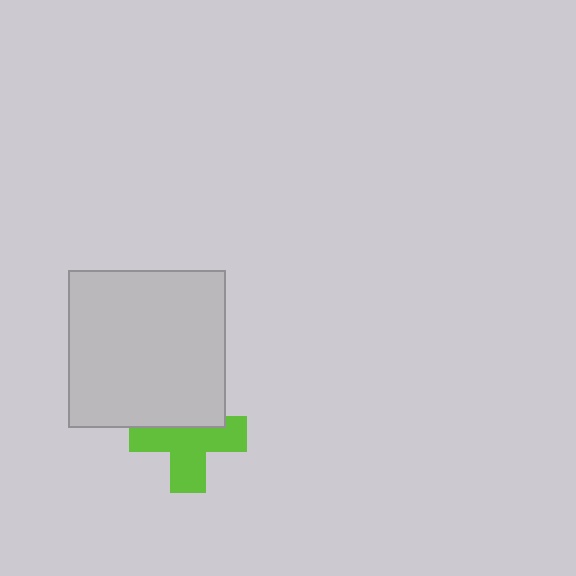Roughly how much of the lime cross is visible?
About half of it is visible (roughly 64%).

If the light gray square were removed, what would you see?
You would see the complete lime cross.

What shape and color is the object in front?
The object in front is a light gray square.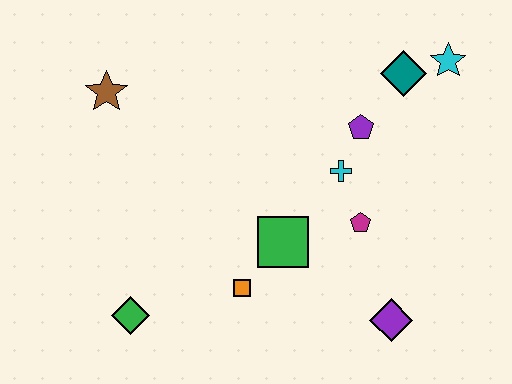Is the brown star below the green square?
No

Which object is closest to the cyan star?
The teal diamond is closest to the cyan star.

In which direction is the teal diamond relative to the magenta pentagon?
The teal diamond is above the magenta pentagon.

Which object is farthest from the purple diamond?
The brown star is farthest from the purple diamond.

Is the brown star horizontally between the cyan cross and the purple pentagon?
No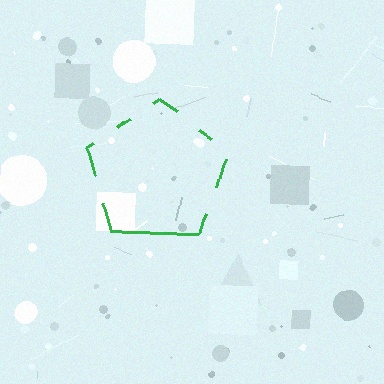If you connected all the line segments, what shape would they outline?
They would outline a pentagon.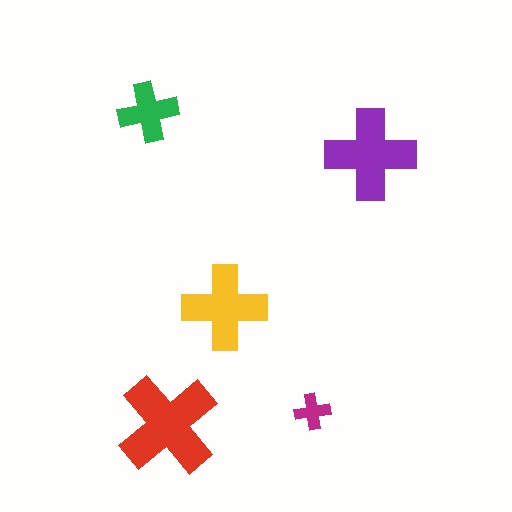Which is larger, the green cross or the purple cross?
The purple one.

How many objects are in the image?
There are 5 objects in the image.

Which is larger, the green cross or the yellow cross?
The yellow one.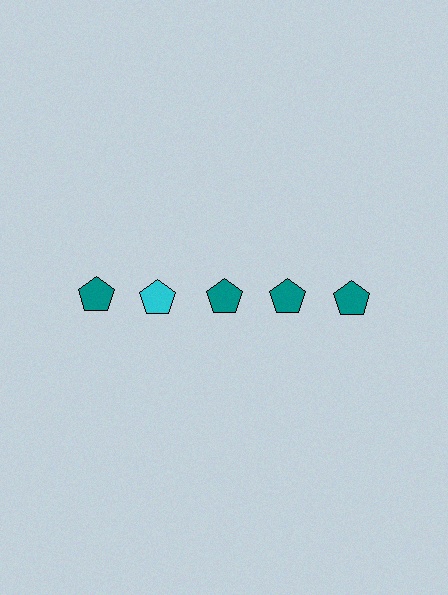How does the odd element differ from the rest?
It has a different color: cyan instead of teal.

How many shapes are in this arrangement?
There are 5 shapes arranged in a grid pattern.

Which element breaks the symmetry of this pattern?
The cyan pentagon in the top row, second from left column breaks the symmetry. All other shapes are teal pentagons.